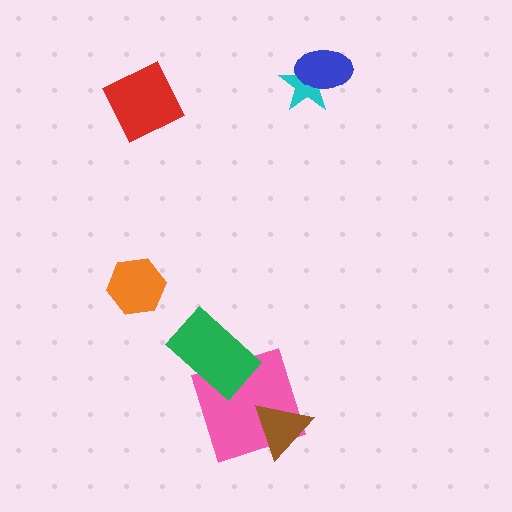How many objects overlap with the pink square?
2 objects overlap with the pink square.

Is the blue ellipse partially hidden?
No, no other shape covers it.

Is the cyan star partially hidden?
Yes, it is partially covered by another shape.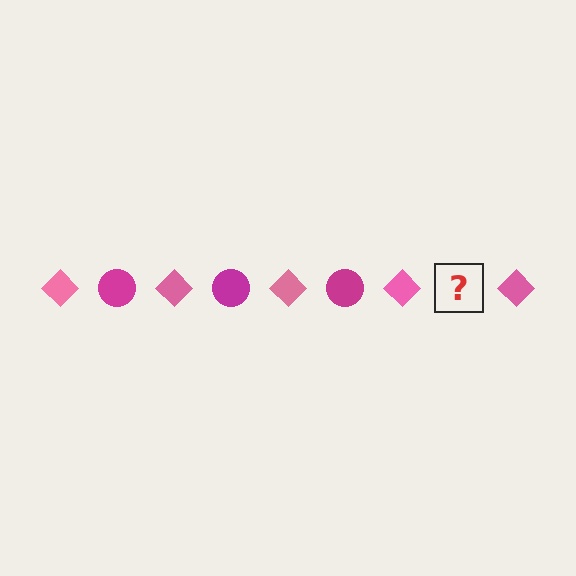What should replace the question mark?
The question mark should be replaced with a magenta circle.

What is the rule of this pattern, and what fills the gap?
The rule is that the pattern alternates between pink diamond and magenta circle. The gap should be filled with a magenta circle.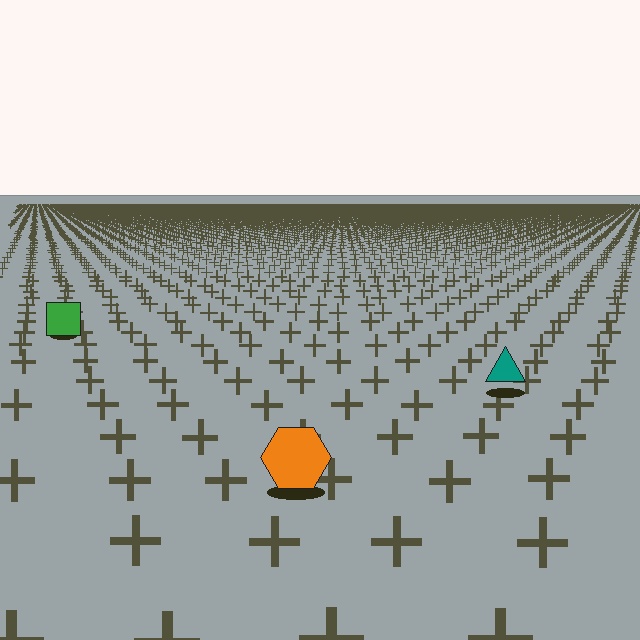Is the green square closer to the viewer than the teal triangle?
No. The teal triangle is closer — you can tell from the texture gradient: the ground texture is coarser near it.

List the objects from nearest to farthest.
From nearest to farthest: the orange hexagon, the teal triangle, the green square.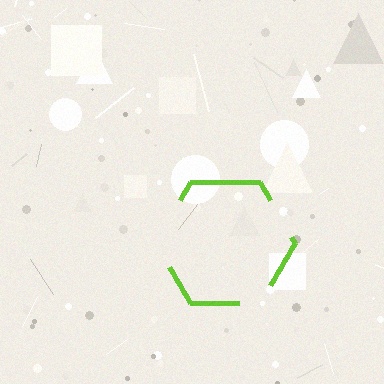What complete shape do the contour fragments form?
The contour fragments form a hexagon.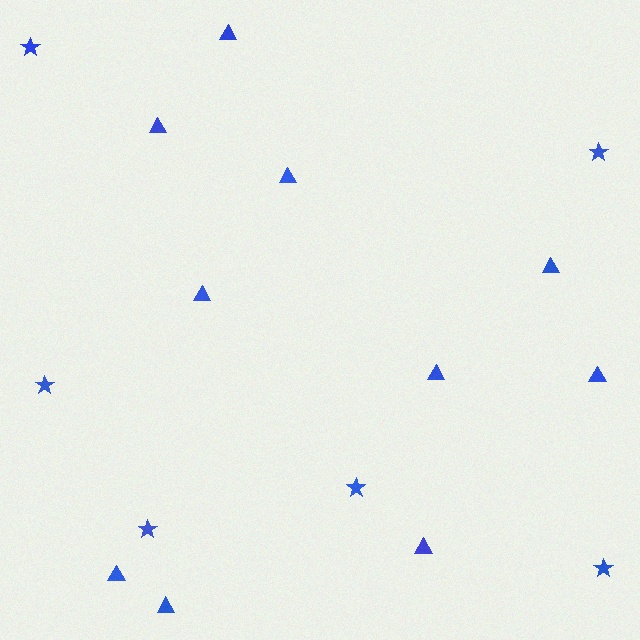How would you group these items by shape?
There are 2 groups: one group of triangles (10) and one group of stars (6).